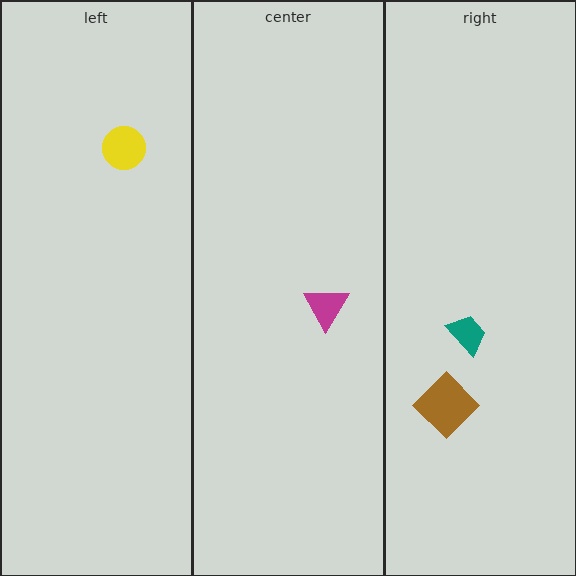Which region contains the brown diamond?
The right region.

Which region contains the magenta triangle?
The center region.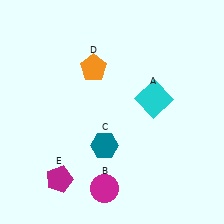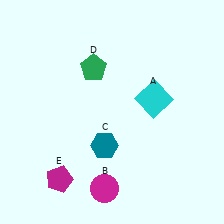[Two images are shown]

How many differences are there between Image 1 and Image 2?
There is 1 difference between the two images.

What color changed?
The pentagon (D) changed from orange in Image 1 to green in Image 2.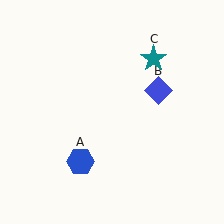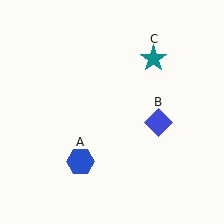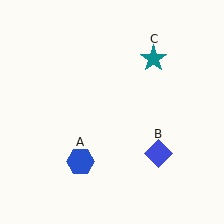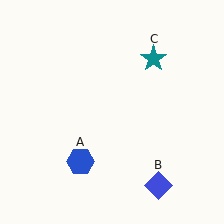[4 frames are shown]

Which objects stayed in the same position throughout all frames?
Blue hexagon (object A) and teal star (object C) remained stationary.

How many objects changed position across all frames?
1 object changed position: blue diamond (object B).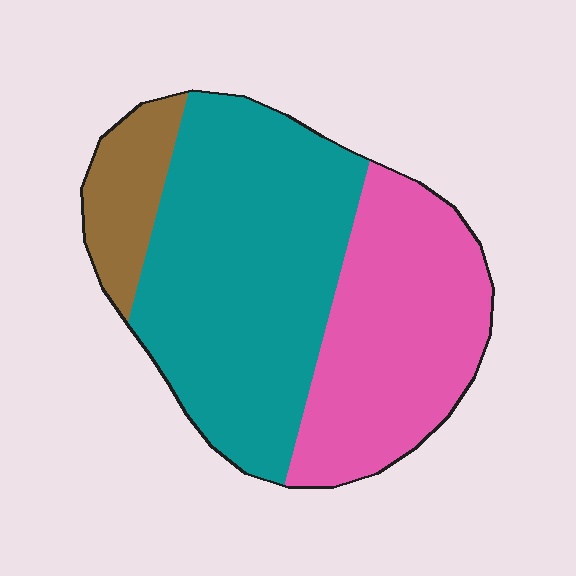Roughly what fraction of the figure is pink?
Pink takes up between a third and a half of the figure.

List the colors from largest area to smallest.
From largest to smallest: teal, pink, brown.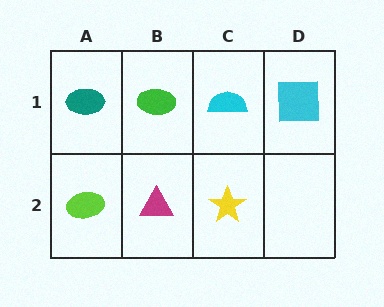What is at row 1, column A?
A teal ellipse.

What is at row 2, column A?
A lime ellipse.